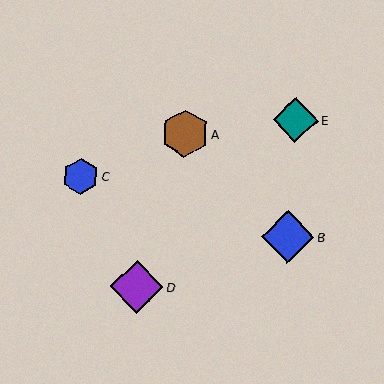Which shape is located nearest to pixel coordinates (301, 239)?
The blue diamond (labeled B) at (288, 237) is nearest to that location.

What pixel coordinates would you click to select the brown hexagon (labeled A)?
Click at (185, 133) to select the brown hexagon A.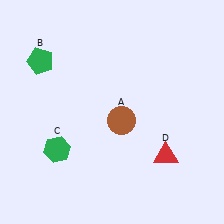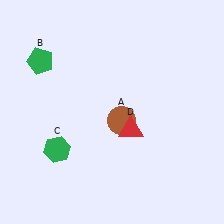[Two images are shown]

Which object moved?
The red triangle (D) moved left.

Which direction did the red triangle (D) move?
The red triangle (D) moved left.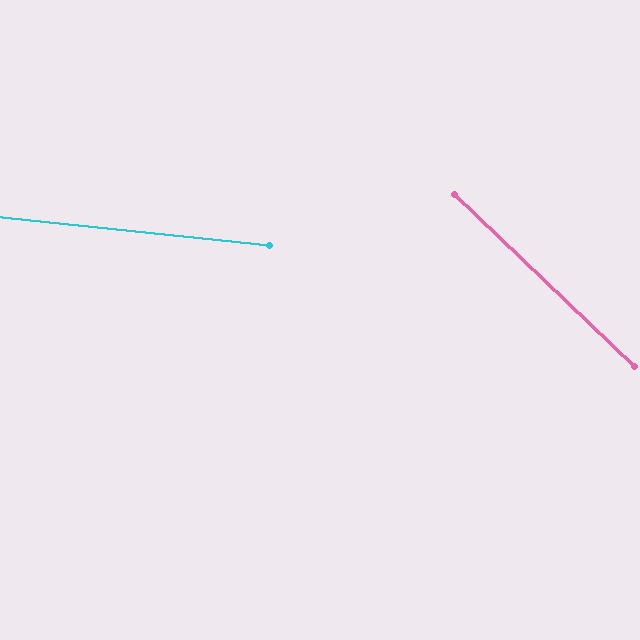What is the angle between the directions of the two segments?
Approximately 38 degrees.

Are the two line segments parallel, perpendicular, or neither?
Neither parallel nor perpendicular — they differ by about 38°.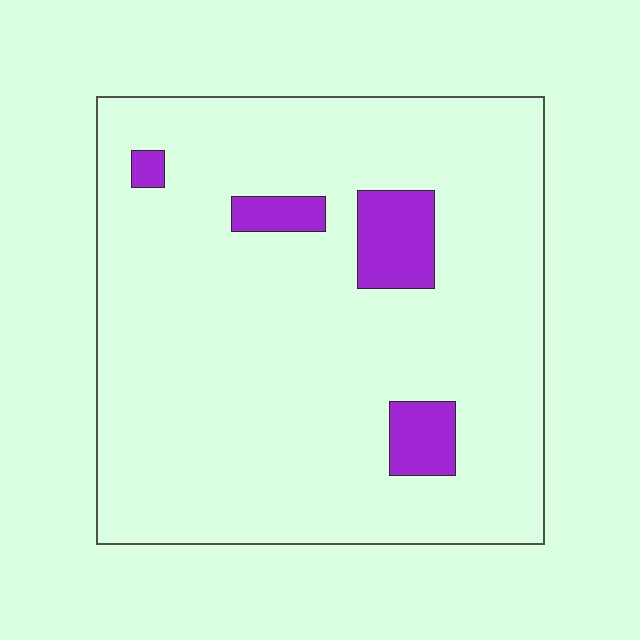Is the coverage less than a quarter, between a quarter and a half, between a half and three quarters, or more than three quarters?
Less than a quarter.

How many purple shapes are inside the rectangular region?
4.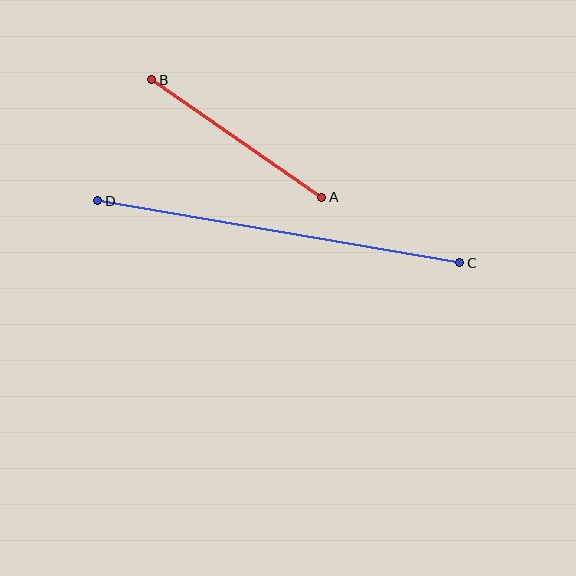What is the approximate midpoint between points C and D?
The midpoint is at approximately (279, 232) pixels.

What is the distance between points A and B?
The distance is approximately 206 pixels.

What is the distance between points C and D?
The distance is approximately 367 pixels.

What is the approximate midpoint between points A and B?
The midpoint is at approximately (237, 139) pixels.